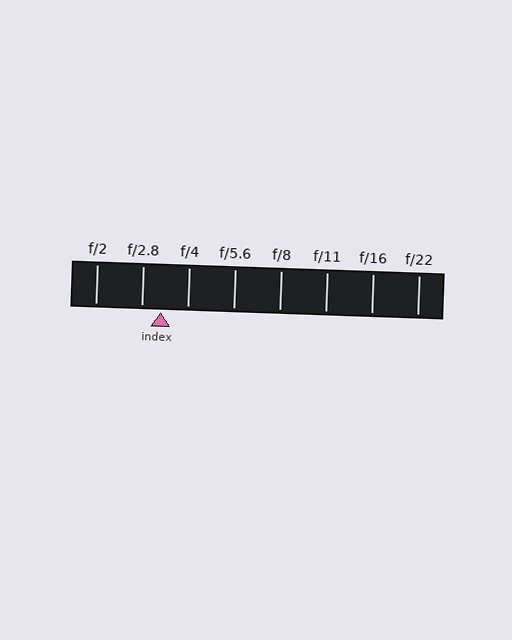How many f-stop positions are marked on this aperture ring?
There are 8 f-stop positions marked.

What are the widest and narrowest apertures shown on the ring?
The widest aperture shown is f/2 and the narrowest is f/22.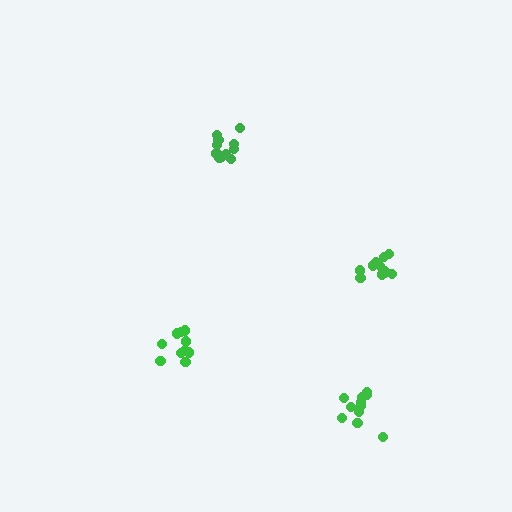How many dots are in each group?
Group 1: 11 dots, Group 2: 11 dots, Group 3: 11 dots, Group 4: 12 dots (45 total).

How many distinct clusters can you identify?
There are 4 distinct clusters.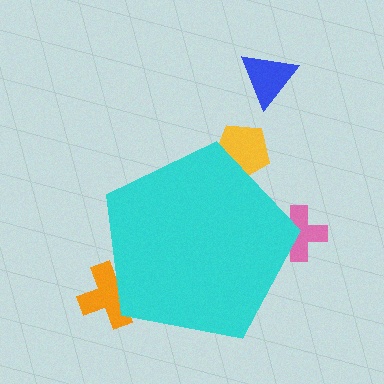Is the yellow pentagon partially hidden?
Yes, the yellow pentagon is partially hidden behind the cyan pentagon.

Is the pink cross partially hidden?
Yes, the pink cross is partially hidden behind the cyan pentagon.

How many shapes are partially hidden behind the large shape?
3 shapes are partially hidden.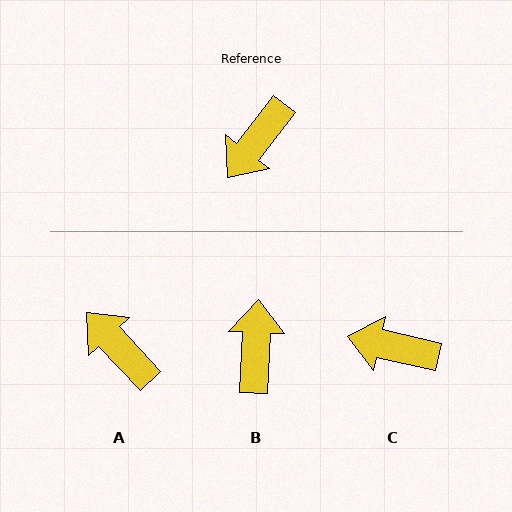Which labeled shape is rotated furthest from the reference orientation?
B, about 145 degrees away.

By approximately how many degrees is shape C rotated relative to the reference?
Approximately 65 degrees clockwise.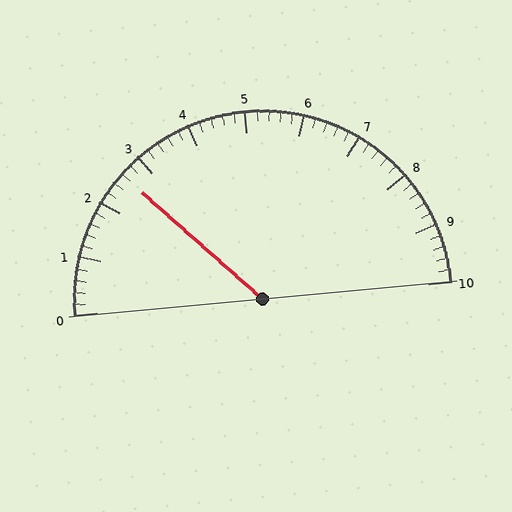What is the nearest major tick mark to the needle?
The nearest major tick mark is 3.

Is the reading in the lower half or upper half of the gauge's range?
The reading is in the lower half of the range (0 to 10).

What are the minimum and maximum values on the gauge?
The gauge ranges from 0 to 10.